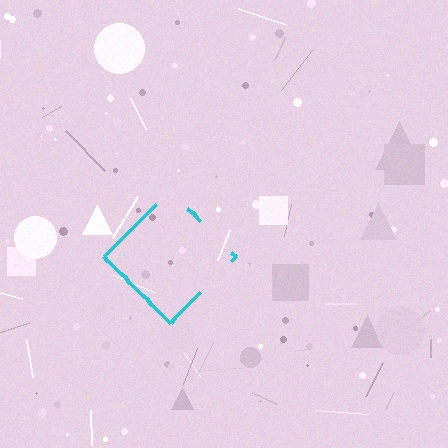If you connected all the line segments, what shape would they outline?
They would outline a diamond.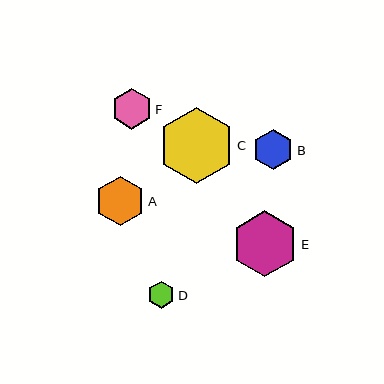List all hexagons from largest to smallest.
From largest to smallest: C, E, A, F, B, D.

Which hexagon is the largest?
Hexagon C is the largest with a size of approximately 76 pixels.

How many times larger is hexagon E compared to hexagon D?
Hexagon E is approximately 2.4 times the size of hexagon D.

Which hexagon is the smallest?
Hexagon D is the smallest with a size of approximately 27 pixels.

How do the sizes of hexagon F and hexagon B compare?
Hexagon F and hexagon B are approximately the same size.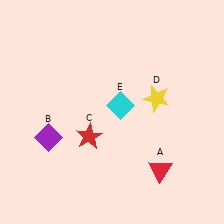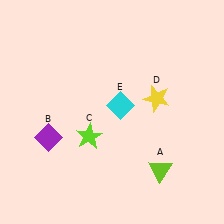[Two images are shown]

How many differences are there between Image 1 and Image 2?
There are 2 differences between the two images.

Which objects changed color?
A changed from red to lime. C changed from red to lime.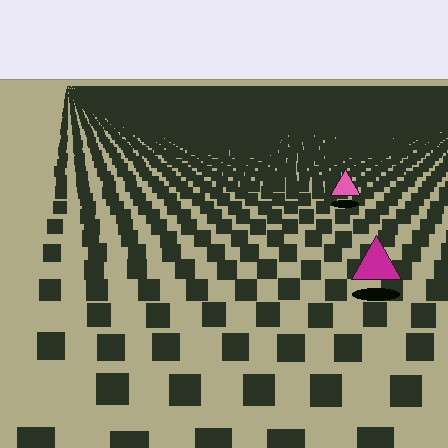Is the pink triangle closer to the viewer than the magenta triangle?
No. The magenta triangle is closer — you can tell from the texture gradient: the ground texture is coarser near it.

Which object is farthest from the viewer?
The pink triangle is farthest from the viewer. It appears smaller and the ground texture around it is denser.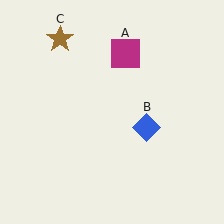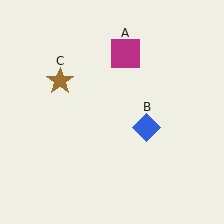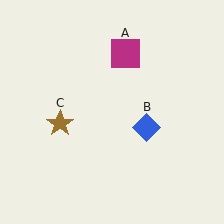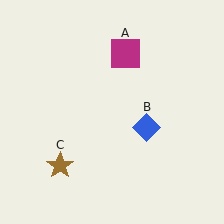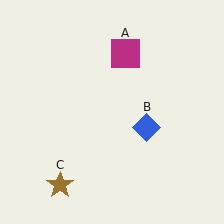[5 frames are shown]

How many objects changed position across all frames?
1 object changed position: brown star (object C).